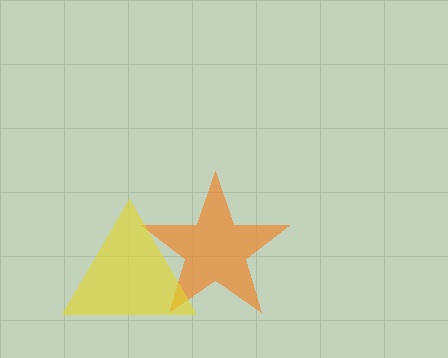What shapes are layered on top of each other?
The layered shapes are: an orange star, a yellow triangle.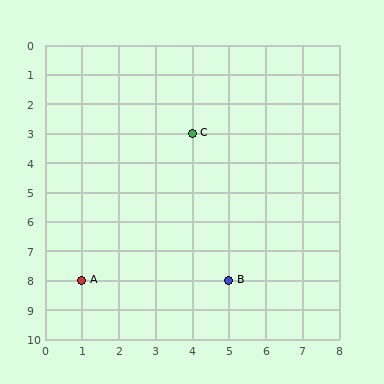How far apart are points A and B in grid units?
Points A and B are 4 columns apart.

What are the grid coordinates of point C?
Point C is at grid coordinates (4, 3).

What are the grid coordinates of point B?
Point B is at grid coordinates (5, 8).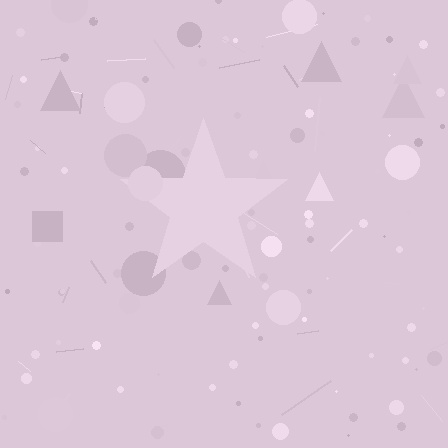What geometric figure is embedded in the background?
A star is embedded in the background.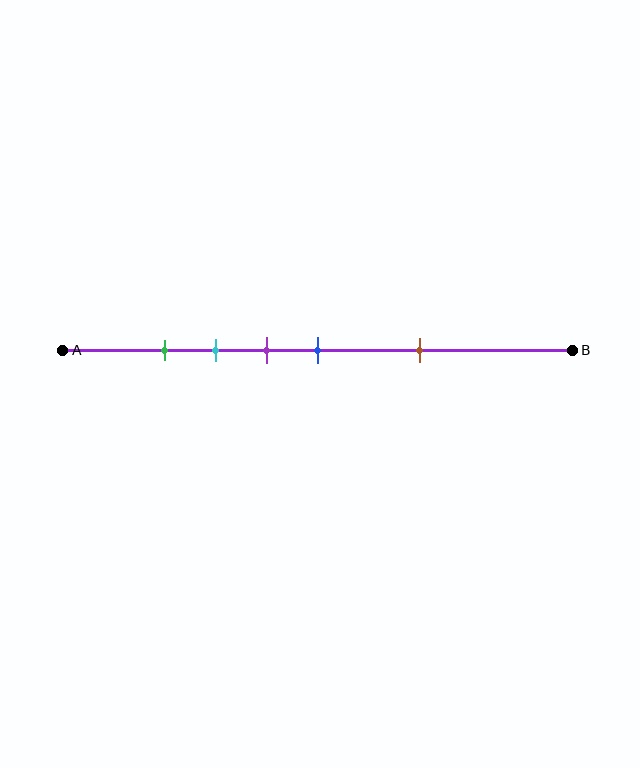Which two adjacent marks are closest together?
The green and cyan marks are the closest adjacent pair.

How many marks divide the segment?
There are 5 marks dividing the segment.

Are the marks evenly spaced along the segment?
No, the marks are not evenly spaced.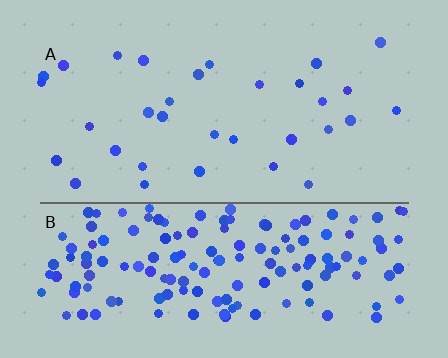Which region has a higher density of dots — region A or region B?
B (the bottom).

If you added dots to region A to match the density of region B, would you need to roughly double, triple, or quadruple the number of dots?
Approximately quadruple.